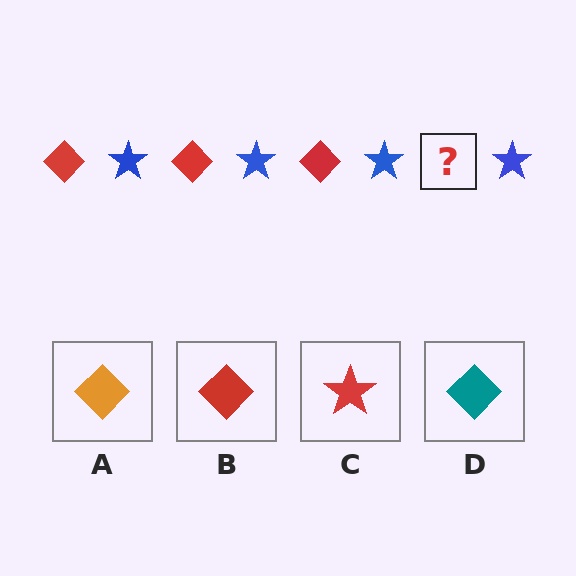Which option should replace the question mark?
Option B.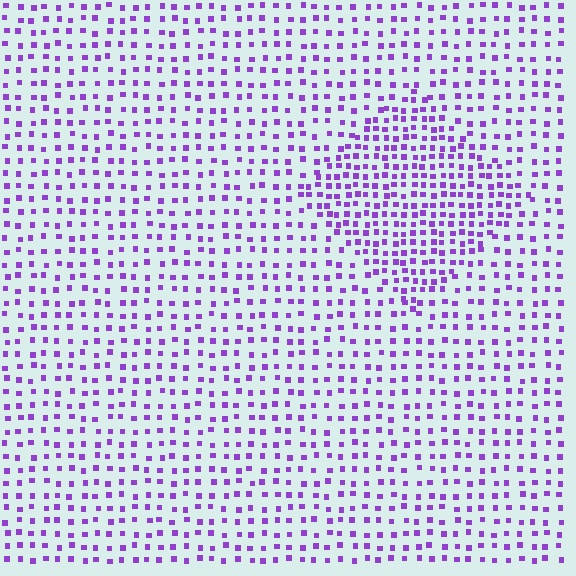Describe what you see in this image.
The image contains small purple elements arranged at two different densities. A diamond-shaped region is visible where the elements are more densely packed than the surrounding area.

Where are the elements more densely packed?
The elements are more densely packed inside the diamond boundary.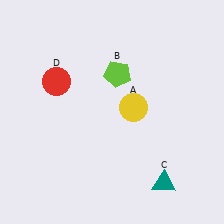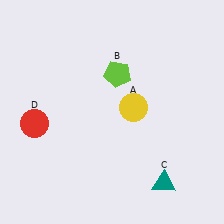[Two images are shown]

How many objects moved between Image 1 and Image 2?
1 object moved between the two images.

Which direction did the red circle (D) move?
The red circle (D) moved down.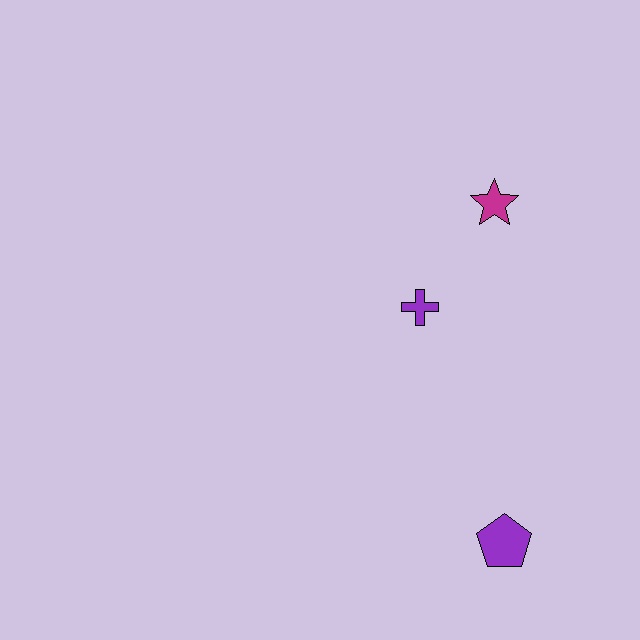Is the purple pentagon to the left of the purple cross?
No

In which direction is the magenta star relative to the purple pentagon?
The magenta star is above the purple pentagon.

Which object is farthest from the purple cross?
The purple pentagon is farthest from the purple cross.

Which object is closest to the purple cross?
The magenta star is closest to the purple cross.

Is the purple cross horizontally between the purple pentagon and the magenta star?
No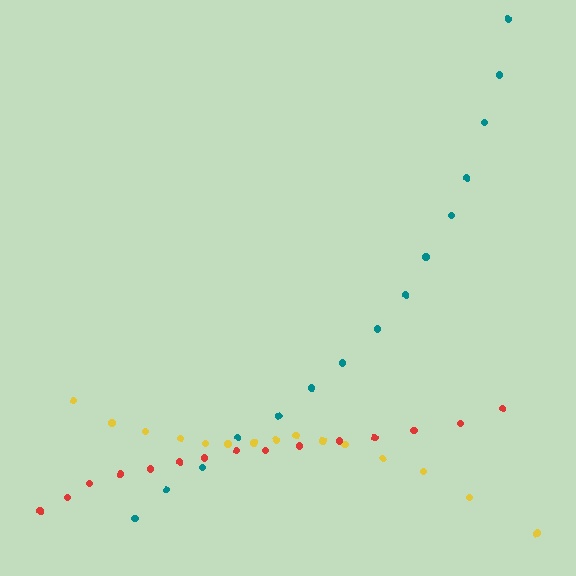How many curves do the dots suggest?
There are 3 distinct paths.